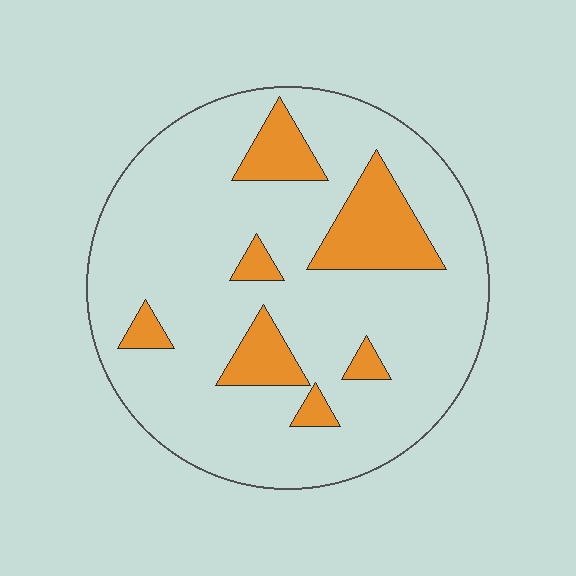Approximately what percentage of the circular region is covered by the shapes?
Approximately 15%.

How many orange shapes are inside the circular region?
7.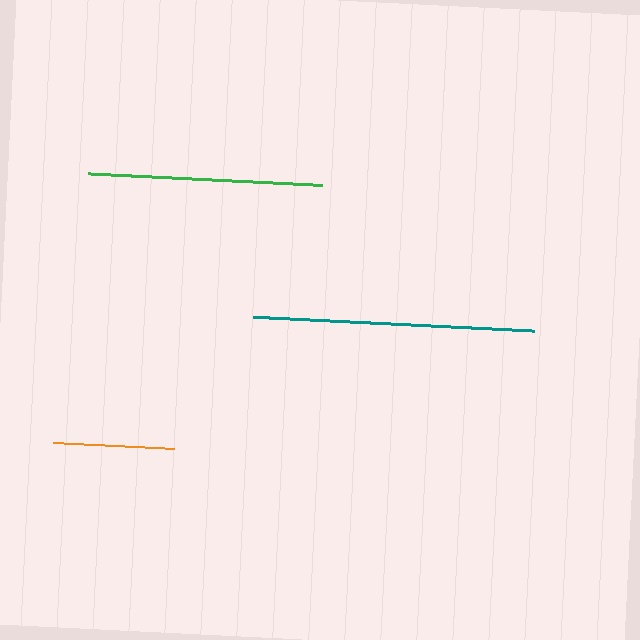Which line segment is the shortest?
The orange line is the shortest at approximately 122 pixels.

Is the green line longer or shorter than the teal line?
The teal line is longer than the green line.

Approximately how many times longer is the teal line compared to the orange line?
The teal line is approximately 2.3 times the length of the orange line.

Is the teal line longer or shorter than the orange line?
The teal line is longer than the orange line.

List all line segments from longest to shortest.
From longest to shortest: teal, green, orange.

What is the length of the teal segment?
The teal segment is approximately 281 pixels long.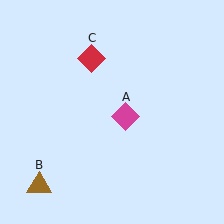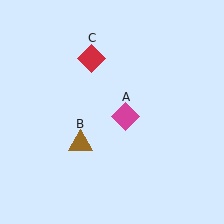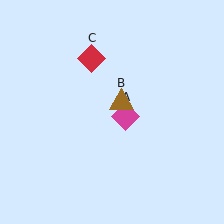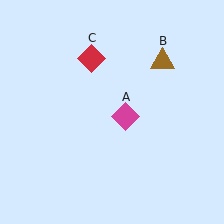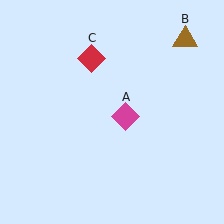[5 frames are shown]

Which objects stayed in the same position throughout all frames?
Magenta diamond (object A) and red diamond (object C) remained stationary.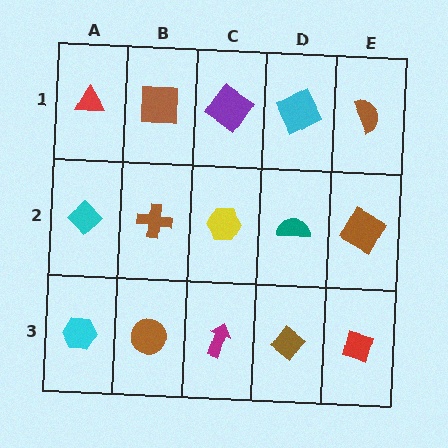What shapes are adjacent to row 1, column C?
A yellow hexagon (row 2, column C), a brown square (row 1, column B), a cyan square (row 1, column D).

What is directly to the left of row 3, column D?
A magenta arrow.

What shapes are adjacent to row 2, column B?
A brown square (row 1, column B), a brown circle (row 3, column B), a cyan diamond (row 2, column A), a yellow hexagon (row 2, column C).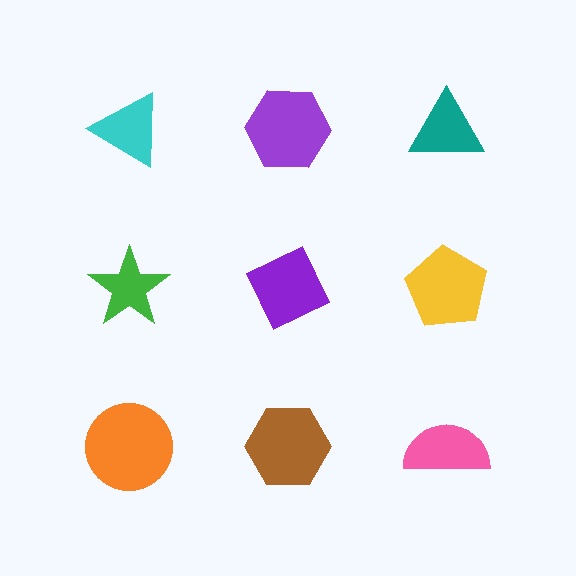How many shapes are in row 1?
3 shapes.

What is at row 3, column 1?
An orange circle.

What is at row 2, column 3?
A yellow pentagon.